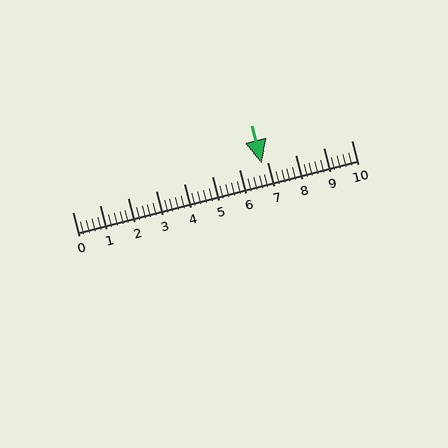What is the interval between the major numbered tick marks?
The major tick marks are spaced 1 units apart.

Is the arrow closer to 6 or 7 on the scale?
The arrow is closer to 7.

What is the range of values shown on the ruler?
The ruler shows values from 0 to 10.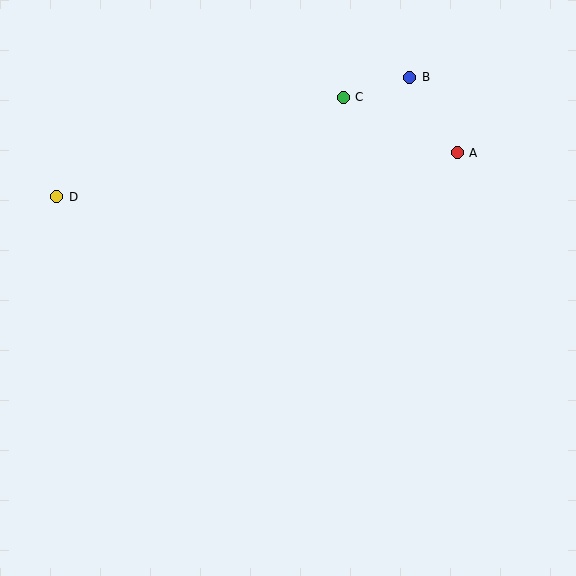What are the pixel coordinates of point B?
Point B is at (410, 77).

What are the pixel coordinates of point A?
Point A is at (457, 153).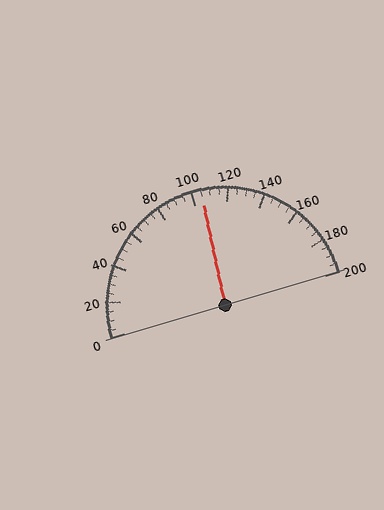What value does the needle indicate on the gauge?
The needle indicates approximately 105.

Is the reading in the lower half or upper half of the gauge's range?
The reading is in the upper half of the range (0 to 200).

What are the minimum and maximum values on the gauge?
The gauge ranges from 0 to 200.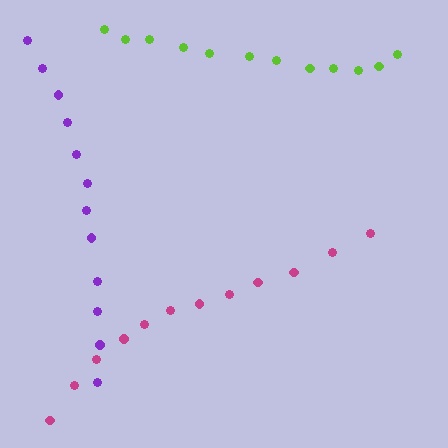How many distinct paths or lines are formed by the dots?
There are 3 distinct paths.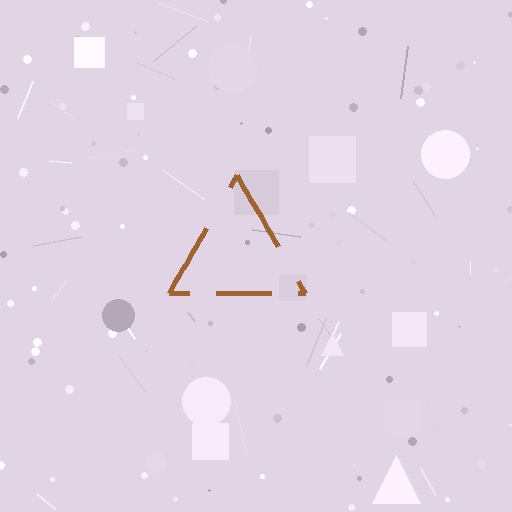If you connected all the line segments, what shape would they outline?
They would outline a triangle.